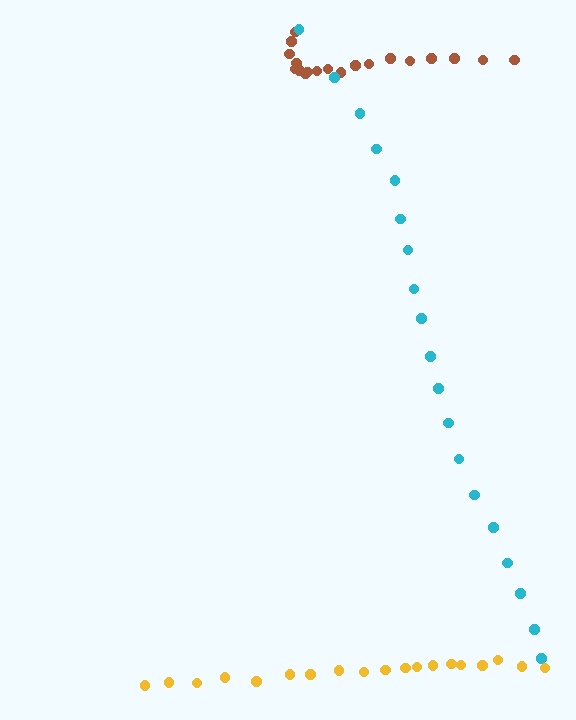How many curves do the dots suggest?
There are 3 distinct paths.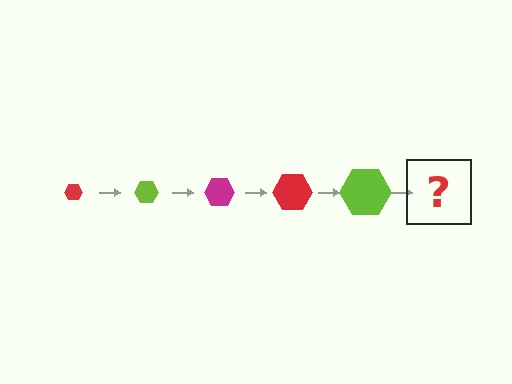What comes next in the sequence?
The next element should be a magenta hexagon, larger than the previous one.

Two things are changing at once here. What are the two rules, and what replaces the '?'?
The two rules are that the hexagon grows larger each step and the color cycles through red, lime, and magenta. The '?' should be a magenta hexagon, larger than the previous one.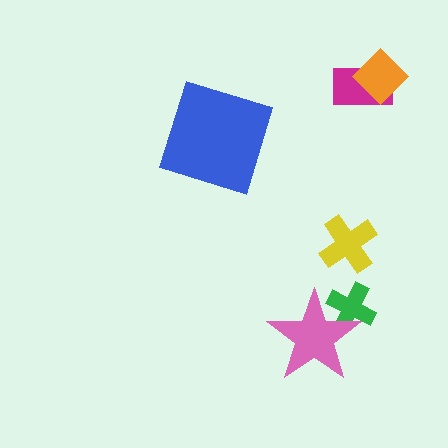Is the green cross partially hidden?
Yes, it is partially covered by another shape.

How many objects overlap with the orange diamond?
1 object overlaps with the orange diamond.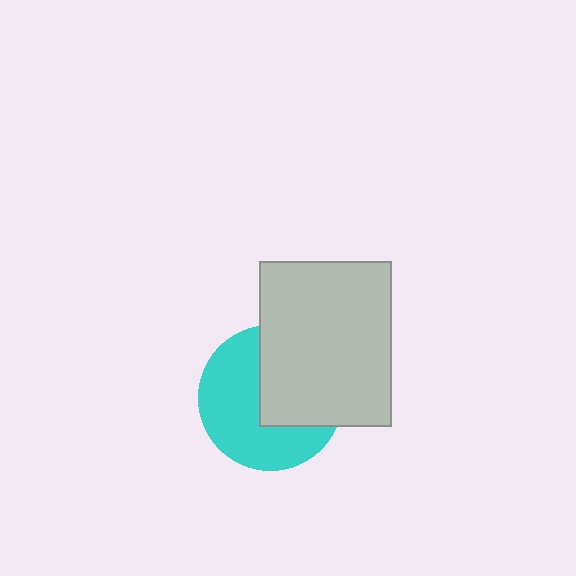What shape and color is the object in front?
The object in front is a light gray rectangle.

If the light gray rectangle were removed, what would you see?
You would see the complete cyan circle.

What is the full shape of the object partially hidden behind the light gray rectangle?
The partially hidden object is a cyan circle.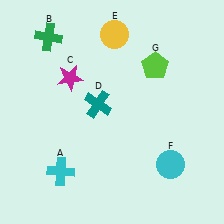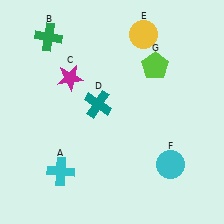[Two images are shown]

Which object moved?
The yellow circle (E) moved right.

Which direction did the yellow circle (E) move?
The yellow circle (E) moved right.